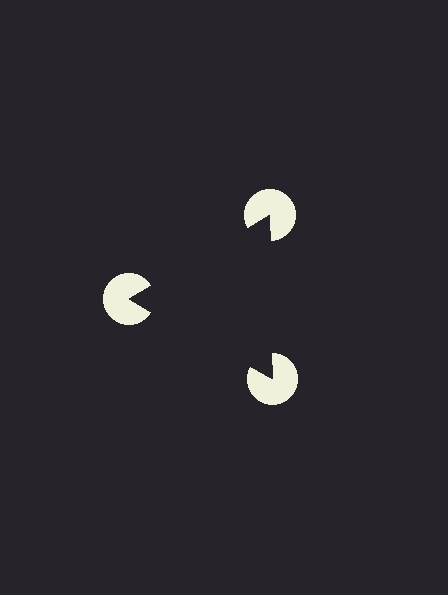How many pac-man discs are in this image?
There are 3 — one at each vertex of the illusory triangle.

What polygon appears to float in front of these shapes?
An illusory triangle — its edges are inferred from the aligned wedge cuts in the pac-man discs, not physically drawn.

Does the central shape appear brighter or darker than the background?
It typically appears slightly darker than the background, even though no actual brightness change is drawn.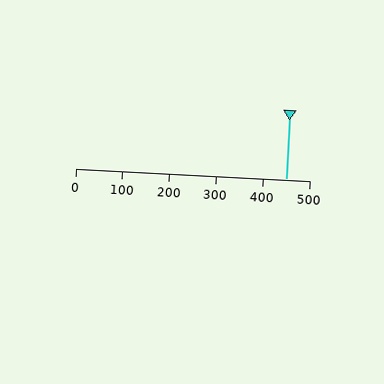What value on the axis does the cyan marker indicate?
The marker indicates approximately 450.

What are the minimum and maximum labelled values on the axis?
The axis runs from 0 to 500.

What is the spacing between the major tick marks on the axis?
The major ticks are spaced 100 apart.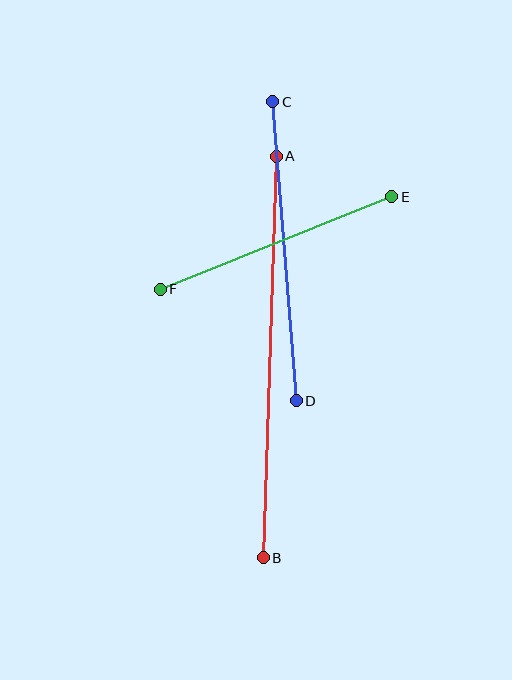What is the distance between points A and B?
The distance is approximately 402 pixels.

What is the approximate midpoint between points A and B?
The midpoint is at approximately (270, 357) pixels.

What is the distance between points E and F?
The distance is approximately 249 pixels.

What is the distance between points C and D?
The distance is approximately 300 pixels.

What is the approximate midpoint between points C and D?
The midpoint is at approximately (285, 251) pixels.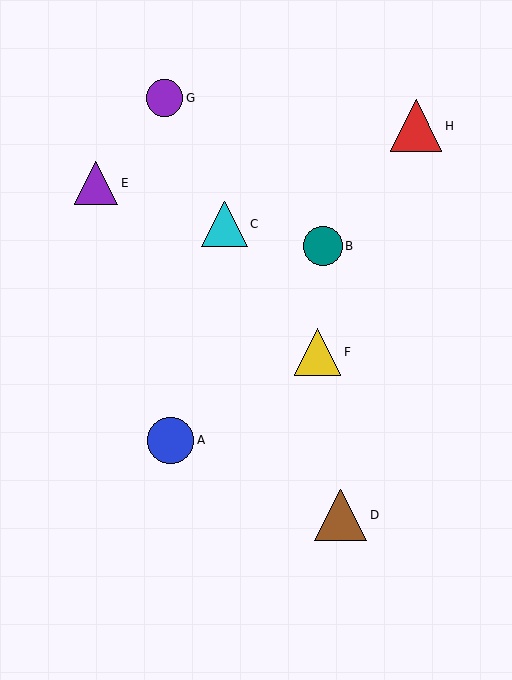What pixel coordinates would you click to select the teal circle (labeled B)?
Click at (323, 246) to select the teal circle B.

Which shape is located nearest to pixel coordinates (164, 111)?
The purple circle (labeled G) at (165, 98) is nearest to that location.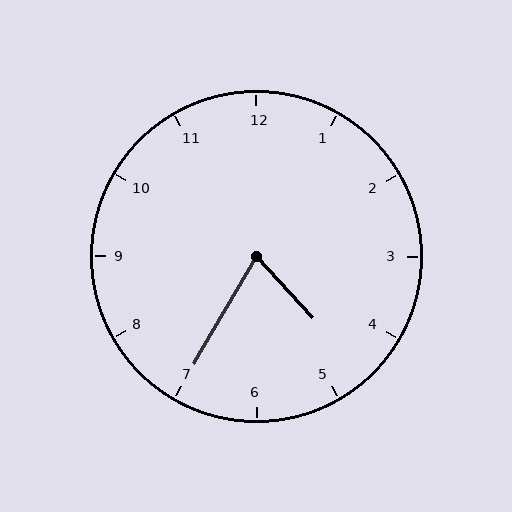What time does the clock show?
4:35.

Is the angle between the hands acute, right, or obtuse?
It is acute.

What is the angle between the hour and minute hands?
Approximately 72 degrees.